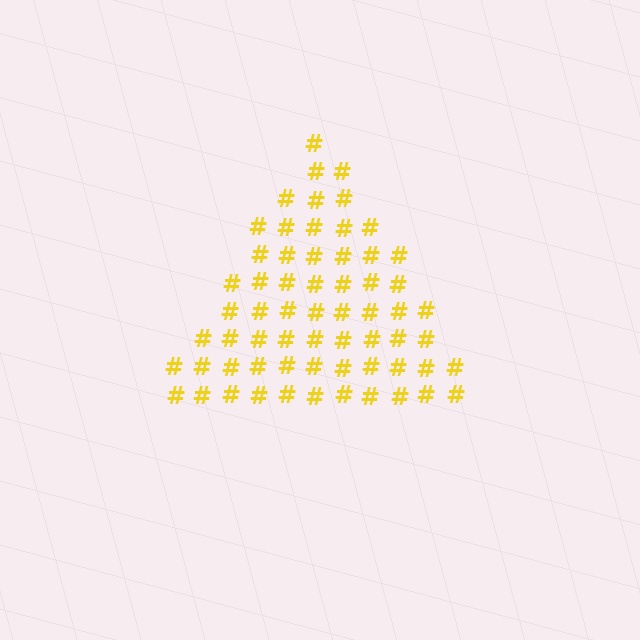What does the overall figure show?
The overall figure shows a triangle.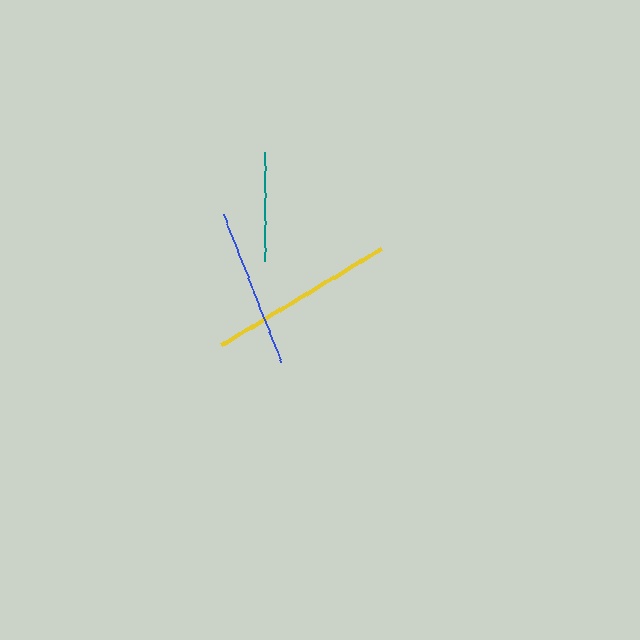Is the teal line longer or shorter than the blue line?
The blue line is longer than the teal line.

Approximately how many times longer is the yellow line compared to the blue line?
The yellow line is approximately 1.2 times the length of the blue line.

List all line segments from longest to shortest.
From longest to shortest: yellow, blue, teal.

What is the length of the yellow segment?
The yellow segment is approximately 186 pixels long.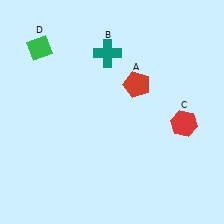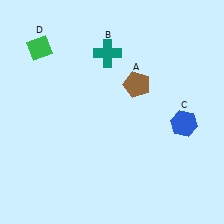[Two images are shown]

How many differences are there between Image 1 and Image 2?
There are 2 differences between the two images.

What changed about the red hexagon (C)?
In Image 1, C is red. In Image 2, it changed to blue.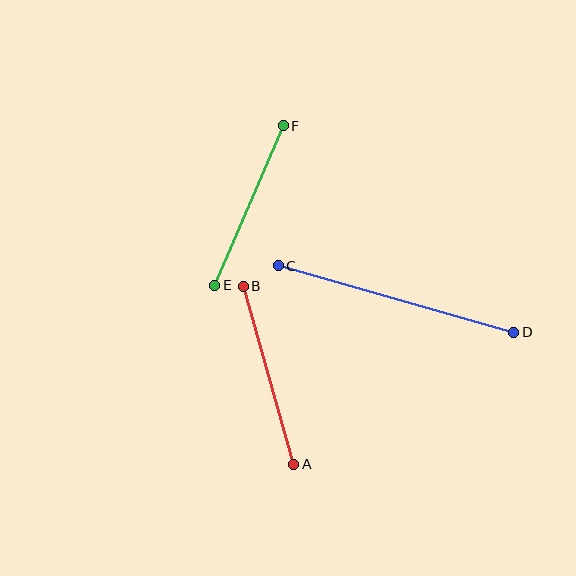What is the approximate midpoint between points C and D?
The midpoint is at approximately (396, 299) pixels.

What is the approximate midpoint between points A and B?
The midpoint is at approximately (268, 375) pixels.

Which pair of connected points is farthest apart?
Points C and D are farthest apart.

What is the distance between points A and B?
The distance is approximately 185 pixels.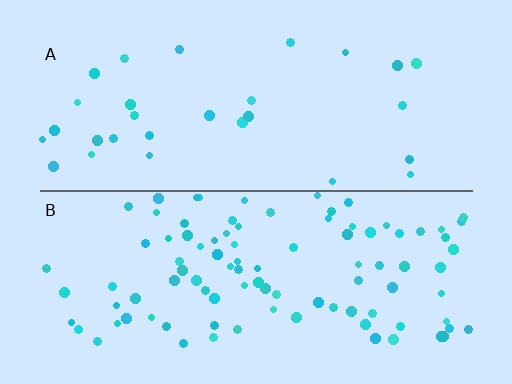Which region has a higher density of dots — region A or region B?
B (the bottom).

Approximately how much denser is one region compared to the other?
Approximately 3.2× — region B over region A.